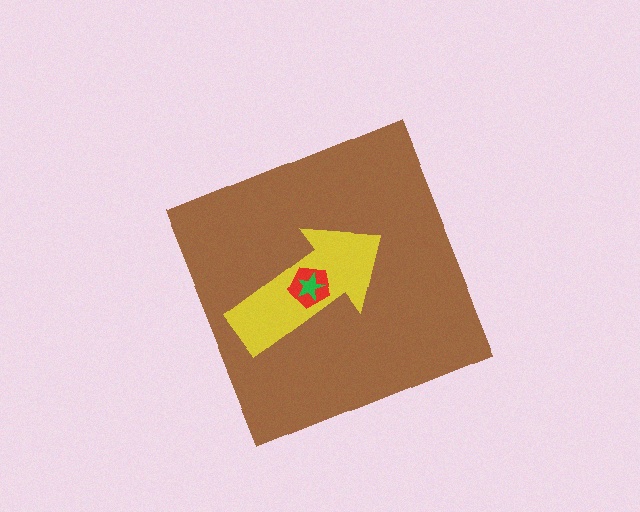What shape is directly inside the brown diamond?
The yellow arrow.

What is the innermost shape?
The green star.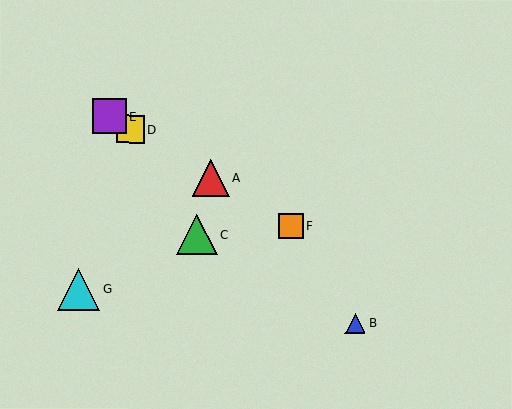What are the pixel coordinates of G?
Object G is at (78, 290).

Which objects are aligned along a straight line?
Objects A, D, E, F are aligned along a straight line.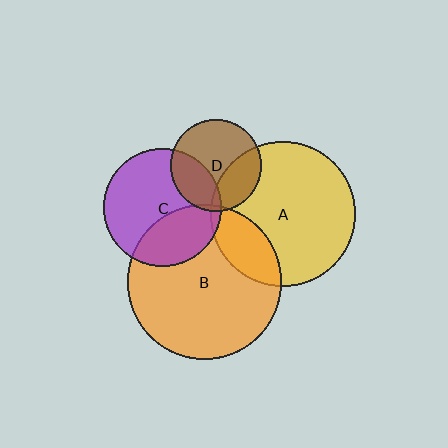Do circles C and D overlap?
Yes.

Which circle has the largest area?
Circle B (orange).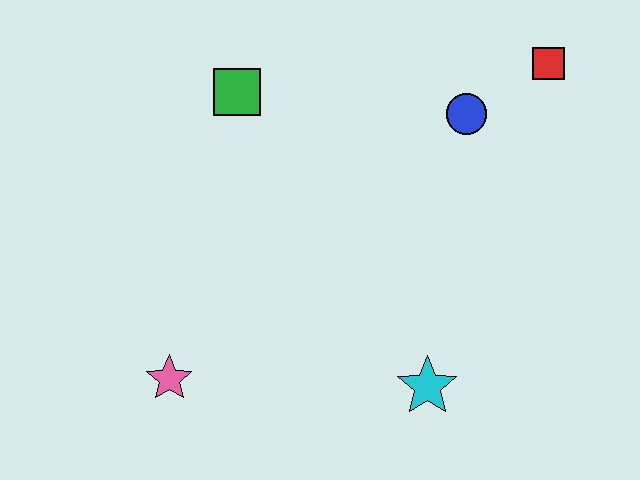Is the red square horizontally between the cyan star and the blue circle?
No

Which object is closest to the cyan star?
The pink star is closest to the cyan star.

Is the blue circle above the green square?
No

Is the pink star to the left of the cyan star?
Yes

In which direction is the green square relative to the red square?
The green square is to the left of the red square.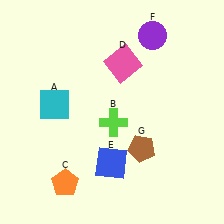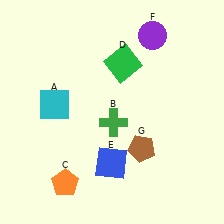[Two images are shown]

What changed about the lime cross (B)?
In Image 1, B is lime. In Image 2, it changed to green.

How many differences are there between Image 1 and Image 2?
There are 2 differences between the two images.